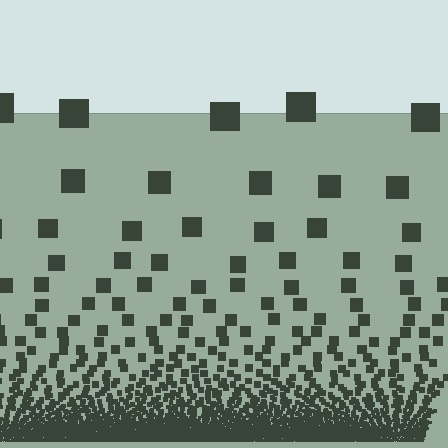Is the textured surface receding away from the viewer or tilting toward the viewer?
The surface appears to tilt toward the viewer. Texture elements get larger and sparser toward the top.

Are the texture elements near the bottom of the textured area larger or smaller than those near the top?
Smaller. The gradient is inverted — elements near the bottom are smaller and denser.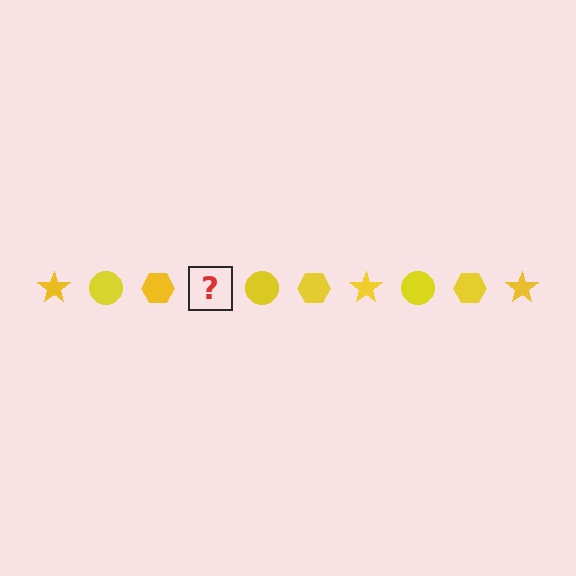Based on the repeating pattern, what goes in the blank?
The blank should be a yellow star.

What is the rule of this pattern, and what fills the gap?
The rule is that the pattern cycles through star, circle, hexagon shapes in yellow. The gap should be filled with a yellow star.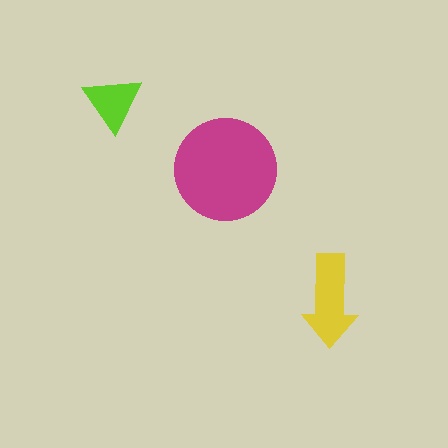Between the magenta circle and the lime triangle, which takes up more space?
The magenta circle.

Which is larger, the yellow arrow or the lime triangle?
The yellow arrow.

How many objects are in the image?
There are 3 objects in the image.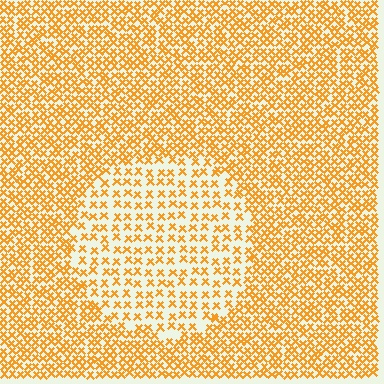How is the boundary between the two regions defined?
The boundary is defined by a change in element density (approximately 2.0x ratio). All elements are the same color, size, and shape.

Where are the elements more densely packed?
The elements are more densely packed outside the circle boundary.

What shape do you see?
I see a circle.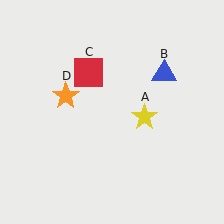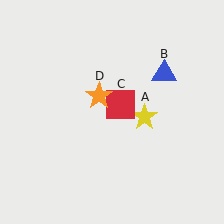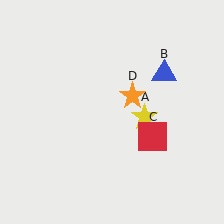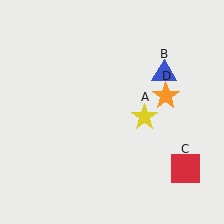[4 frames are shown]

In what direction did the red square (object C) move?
The red square (object C) moved down and to the right.